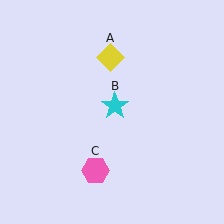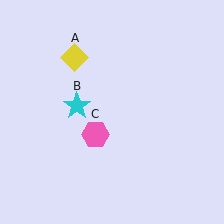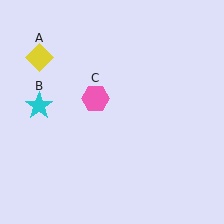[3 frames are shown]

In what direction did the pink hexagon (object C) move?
The pink hexagon (object C) moved up.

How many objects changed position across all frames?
3 objects changed position: yellow diamond (object A), cyan star (object B), pink hexagon (object C).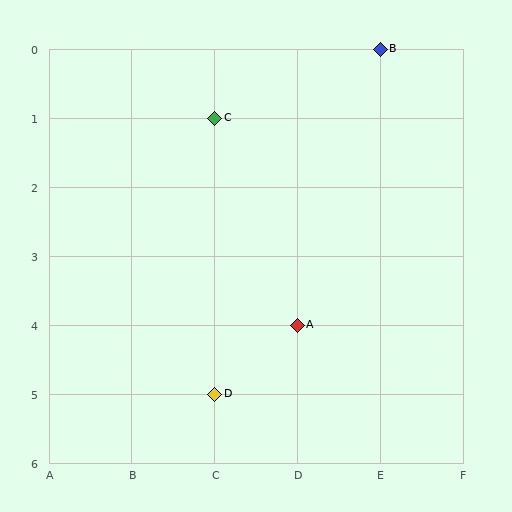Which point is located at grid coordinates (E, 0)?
Point B is at (E, 0).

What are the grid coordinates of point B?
Point B is at grid coordinates (E, 0).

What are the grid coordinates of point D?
Point D is at grid coordinates (C, 5).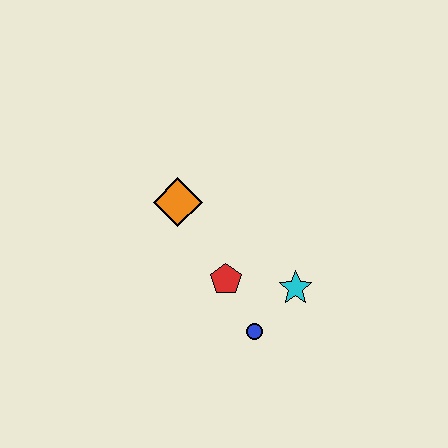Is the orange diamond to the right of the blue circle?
No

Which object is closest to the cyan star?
The blue circle is closest to the cyan star.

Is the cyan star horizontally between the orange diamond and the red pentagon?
No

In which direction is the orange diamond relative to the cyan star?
The orange diamond is to the left of the cyan star.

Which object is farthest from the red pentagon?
The orange diamond is farthest from the red pentagon.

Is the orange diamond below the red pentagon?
No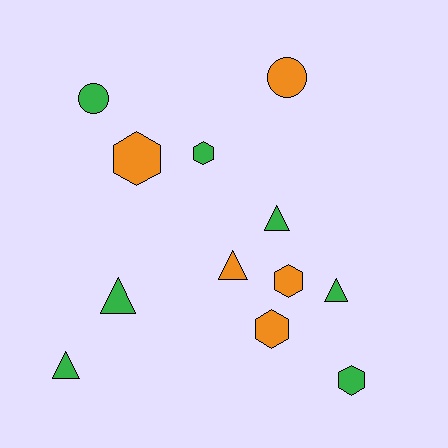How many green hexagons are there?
There are 2 green hexagons.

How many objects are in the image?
There are 12 objects.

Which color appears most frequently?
Green, with 7 objects.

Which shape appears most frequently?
Triangle, with 5 objects.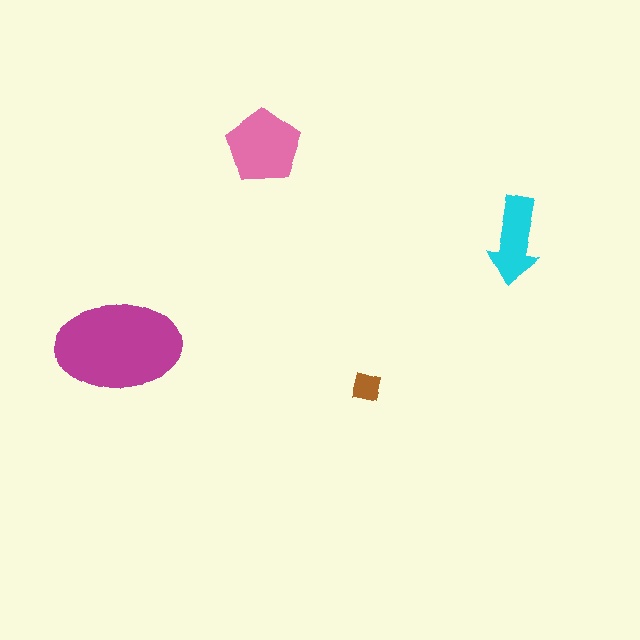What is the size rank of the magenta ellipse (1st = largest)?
1st.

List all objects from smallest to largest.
The brown square, the cyan arrow, the pink pentagon, the magenta ellipse.